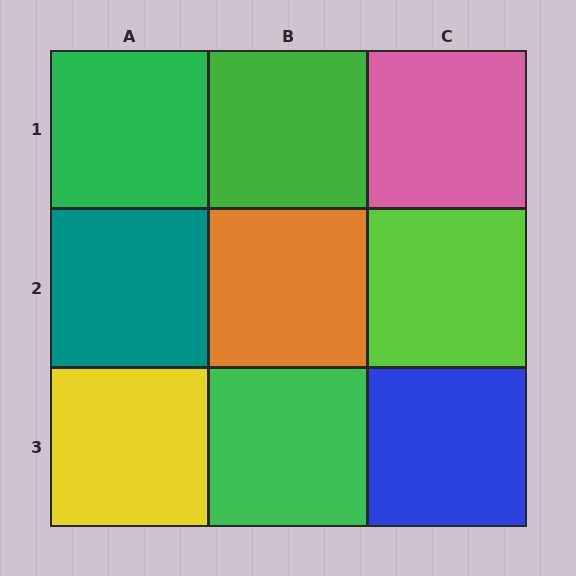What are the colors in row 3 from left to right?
Yellow, green, blue.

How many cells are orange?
1 cell is orange.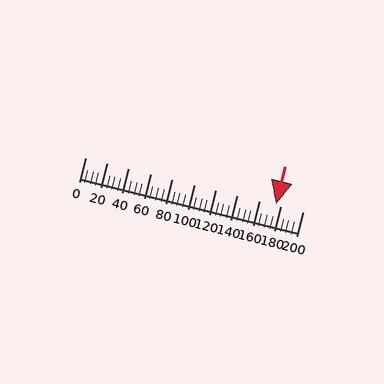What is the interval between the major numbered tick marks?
The major tick marks are spaced 20 units apart.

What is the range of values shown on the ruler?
The ruler shows values from 0 to 200.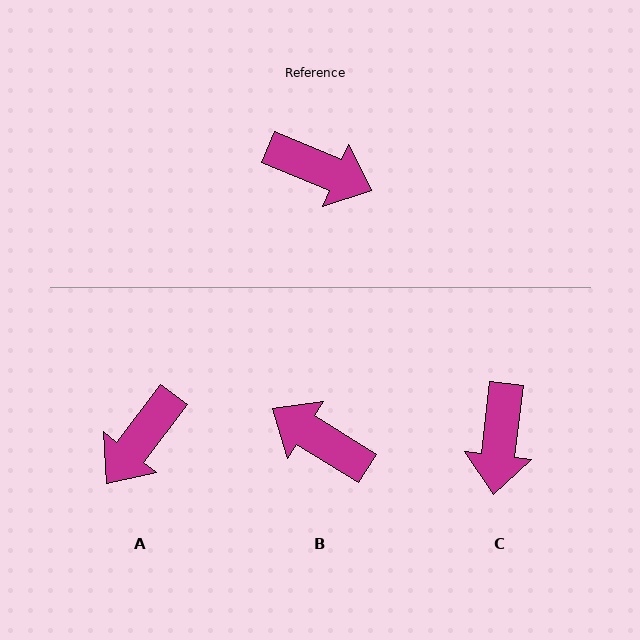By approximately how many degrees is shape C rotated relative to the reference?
Approximately 74 degrees clockwise.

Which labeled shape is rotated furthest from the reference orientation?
B, about 170 degrees away.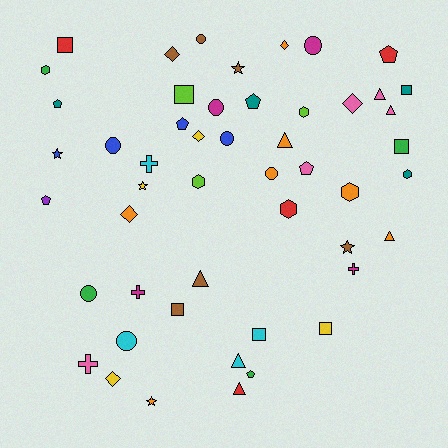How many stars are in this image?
There are 5 stars.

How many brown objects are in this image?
There are 6 brown objects.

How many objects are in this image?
There are 50 objects.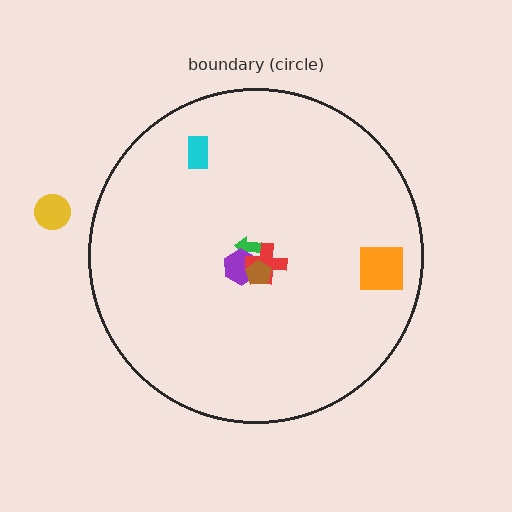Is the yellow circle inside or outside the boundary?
Outside.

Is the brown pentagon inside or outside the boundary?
Inside.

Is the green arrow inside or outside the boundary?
Inside.